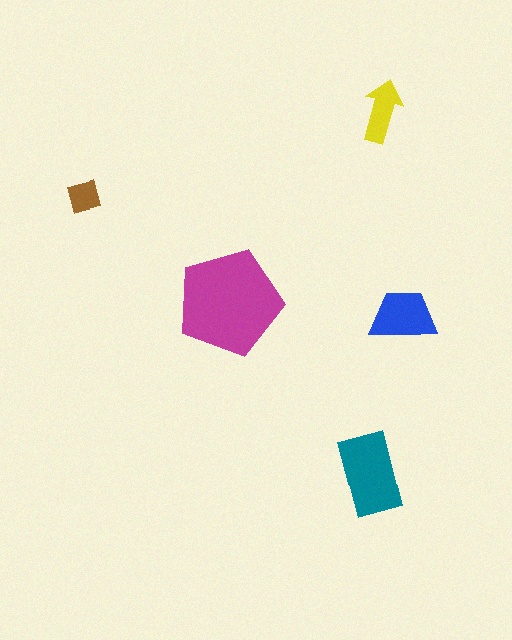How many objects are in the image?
There are 5 objects in the image.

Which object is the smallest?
The brown diamond.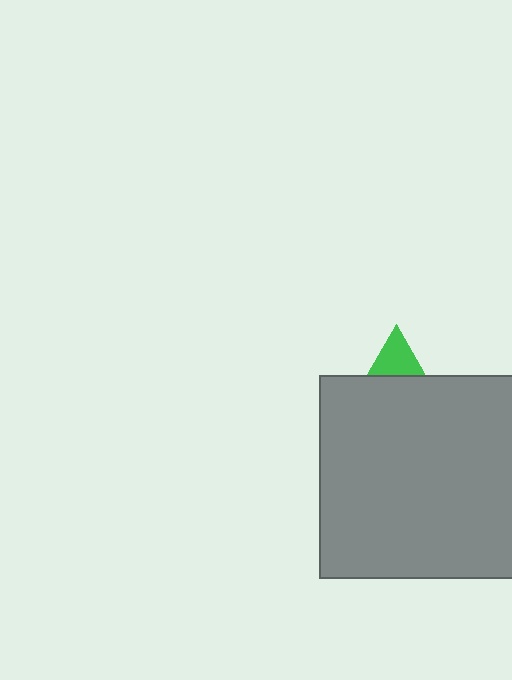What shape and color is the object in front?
The object in front is a gray rectangle.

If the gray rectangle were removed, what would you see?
You would see the complete green triangle.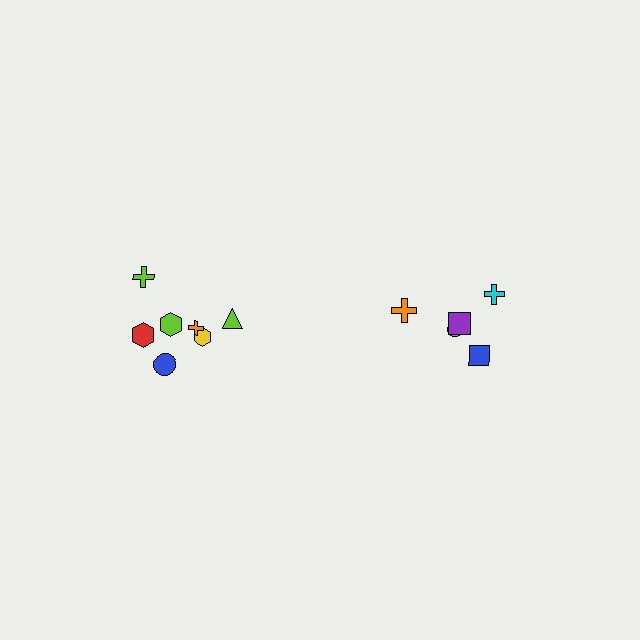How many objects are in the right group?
There are 5 objects.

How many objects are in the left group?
There are 7 objects.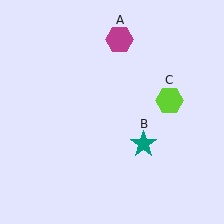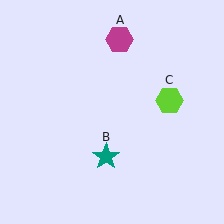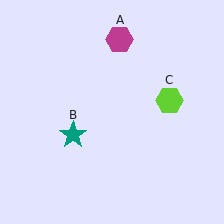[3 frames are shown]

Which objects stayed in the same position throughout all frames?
Magenta hexagon (object A) and lime hexagon (object C) remained stationary.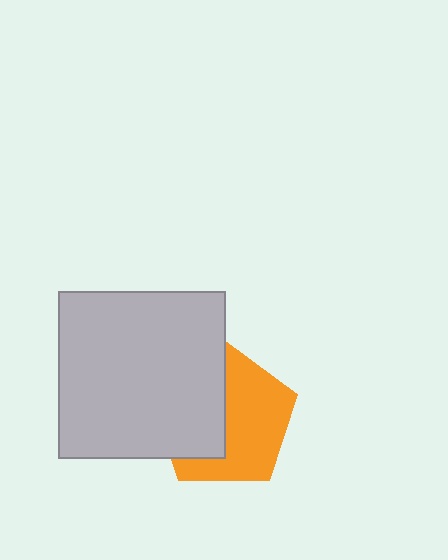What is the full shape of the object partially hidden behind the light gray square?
The partially hidden object is an orange pentagon.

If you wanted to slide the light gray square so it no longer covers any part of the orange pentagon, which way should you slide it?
Slide it left — that is the most direct way to separate the two shapes.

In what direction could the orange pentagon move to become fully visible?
The orange pentagon could move right. That would shift it out from behind the light gray square entirely.